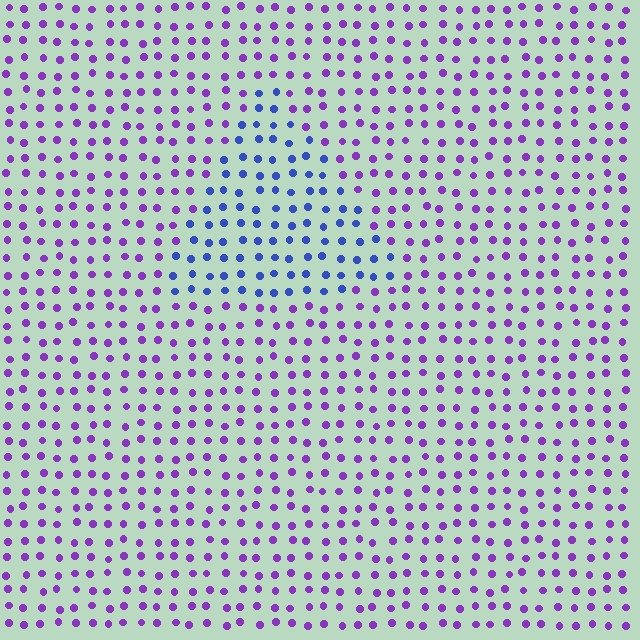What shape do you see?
I see a triangle.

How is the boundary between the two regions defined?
The boundary is defined purely by a slight shift in hue (about 48 degrees). Spacing, size, and orientation are identical on both sides.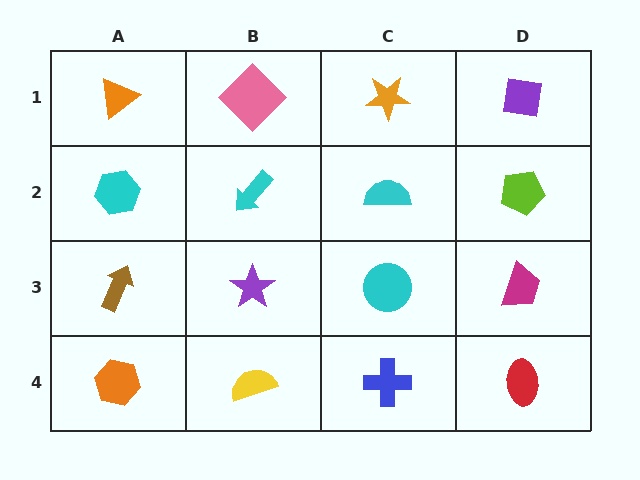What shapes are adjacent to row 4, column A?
A brown arrow (row 3, column A), a yellow semicircle (row 4, column B).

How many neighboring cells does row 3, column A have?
3.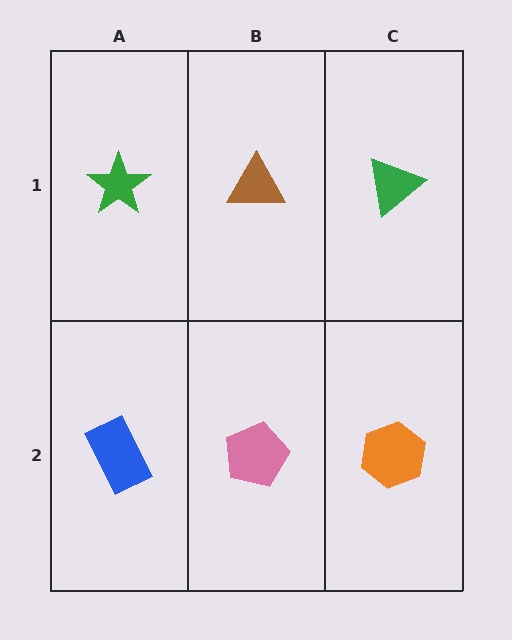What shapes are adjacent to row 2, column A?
A green star (row 1, column A), a pink pentagon (row 2, column B).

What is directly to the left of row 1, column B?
A green star.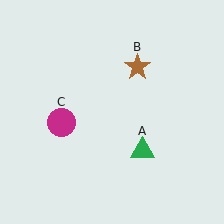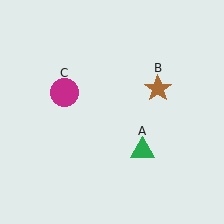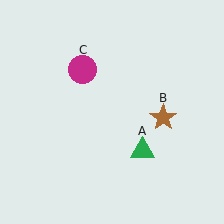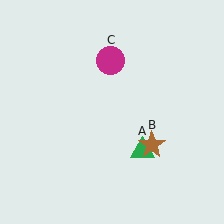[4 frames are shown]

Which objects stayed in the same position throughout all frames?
Green triangle (object A) remained stationary.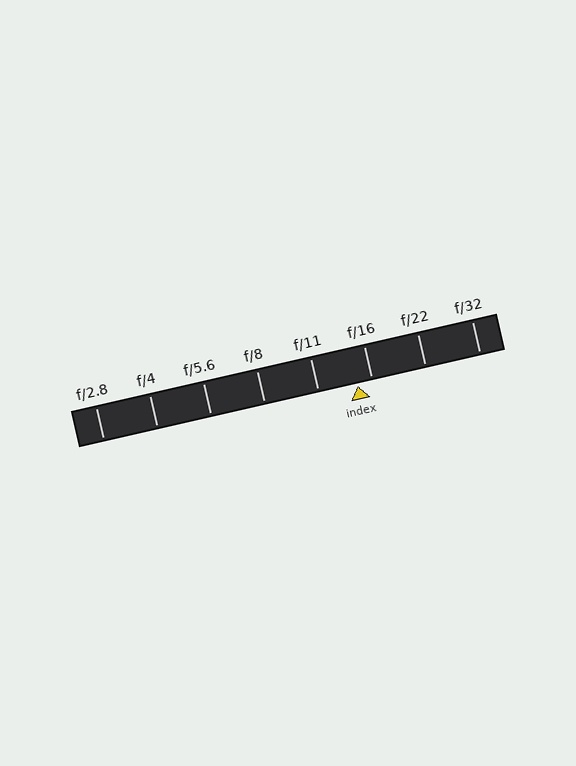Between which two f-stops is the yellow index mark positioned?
The index mark is between f/11 and f/16.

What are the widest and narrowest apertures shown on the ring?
The widest aperture shown is f/2.8 and the narrowest is f/32.